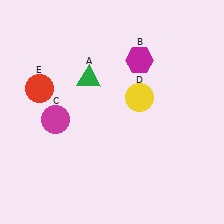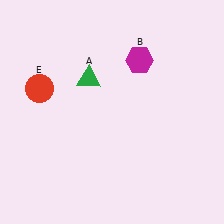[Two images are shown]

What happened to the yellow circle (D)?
The yellow circle (D) was removed in Image 2. It was in the top-right area of Image 1.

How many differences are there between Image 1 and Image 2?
There are 2 differences between the two images.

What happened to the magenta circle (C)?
The magenta circle (C) was removed in Image 2. It was in the bottom-left area of Image 1.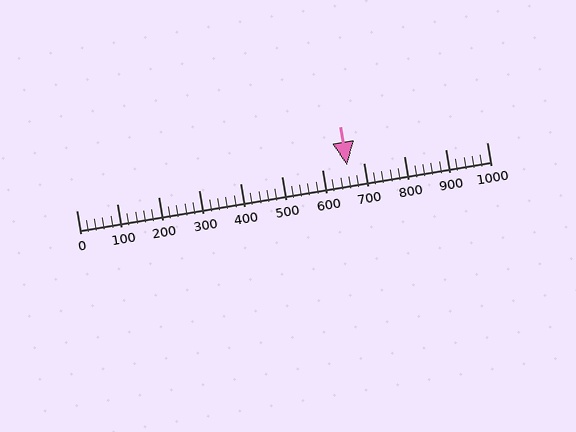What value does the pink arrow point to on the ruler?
The pink arrow points to approximately 660.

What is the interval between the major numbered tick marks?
The major tick marks are spaced 100 units apart.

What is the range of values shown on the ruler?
The ruler shows values from 0 to 1000.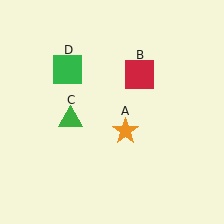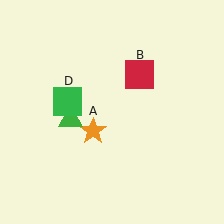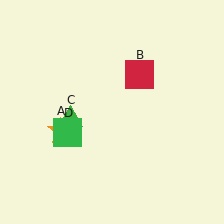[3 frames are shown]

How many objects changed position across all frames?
2 objects changed position: orange star (object A), green square (object D).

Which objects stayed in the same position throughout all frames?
Red square (object B) and green triangle (object C) remained stationary.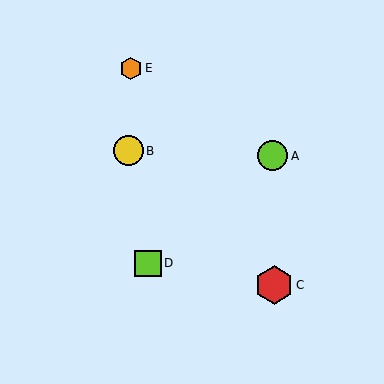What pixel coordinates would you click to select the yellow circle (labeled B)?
Click at (129, 151) to select the yellow circle B.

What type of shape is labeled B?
Shape B is a yellow circle.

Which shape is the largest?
The red hexagon (labeled C) is the largest.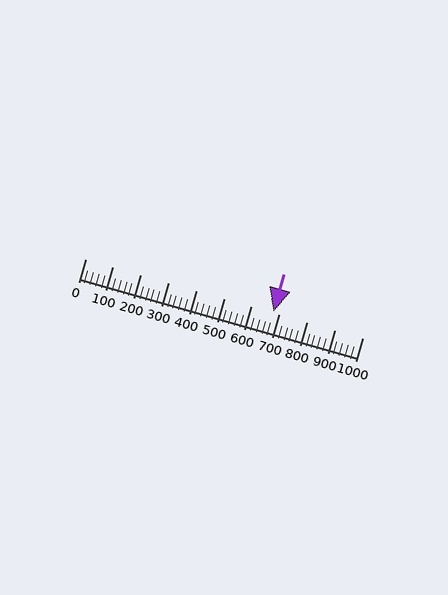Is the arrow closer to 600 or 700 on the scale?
The arrow is closer to 700.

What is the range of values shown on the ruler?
The ruler shows values from 0 to 1000.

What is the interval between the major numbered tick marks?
The major tick marks are spaced 100 units apart.